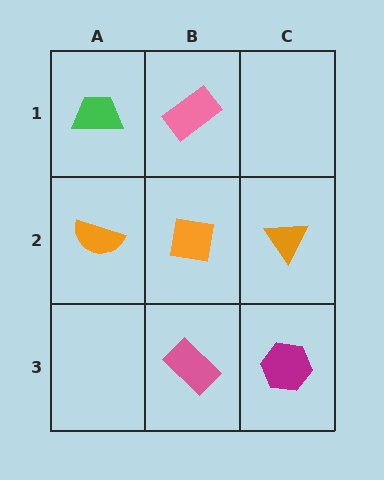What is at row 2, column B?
An orange square.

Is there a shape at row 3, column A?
No, that cell is empty.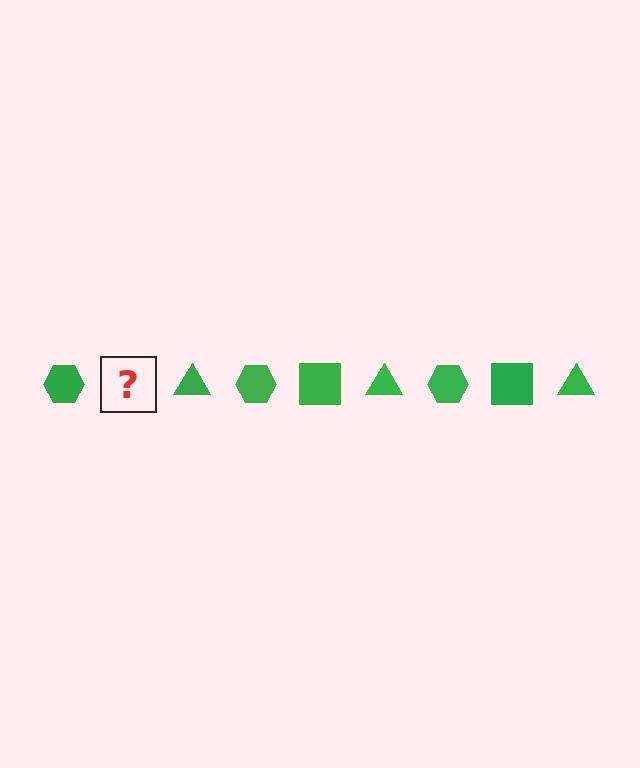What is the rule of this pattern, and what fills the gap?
The rule is that the pattern cycles through hexagon, square, triangle shapes in green. The gap should be filled with a green square.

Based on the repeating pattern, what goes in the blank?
The blank should be a green square.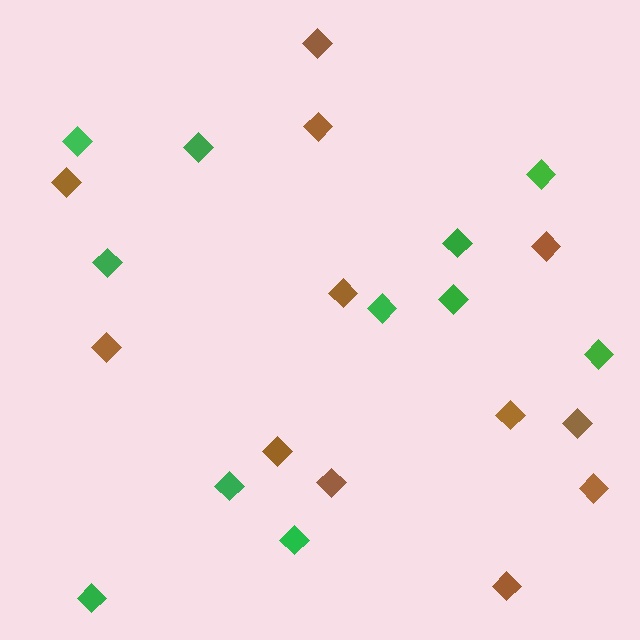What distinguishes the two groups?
There are 2 groups: one group of brown diamonds (12) and one group of green diamonds (11).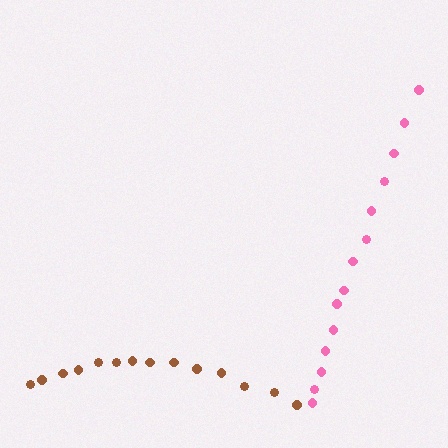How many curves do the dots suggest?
There are 2 distinct paths.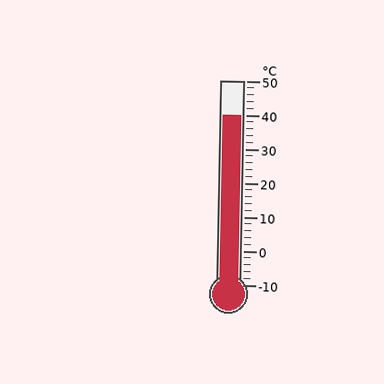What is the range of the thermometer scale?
The thermometer scale ranges from -10°C to 50°C.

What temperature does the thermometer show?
The thermometer shows approximately 40°C.